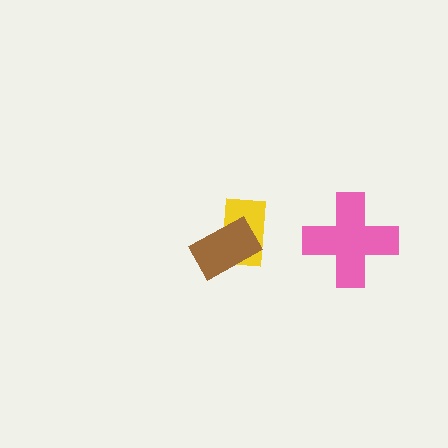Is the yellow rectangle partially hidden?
Yes, it is partially covered by another shape.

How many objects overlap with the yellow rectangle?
1 object overlaps with the yellow rectangle.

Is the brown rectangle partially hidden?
No, no other shape covers it.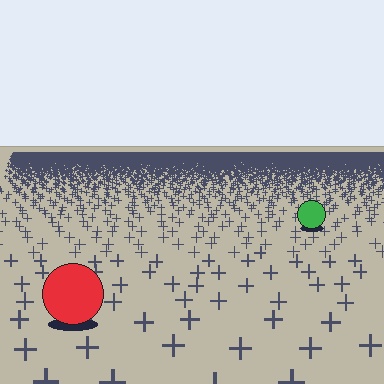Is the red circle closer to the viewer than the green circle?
Yes. The red circle is closer — you can tell from the texture gradient: the ground texture is coarser near it.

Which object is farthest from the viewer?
The green circle is farthest from the viewer. It appears smaller and the ground texture around it is denser.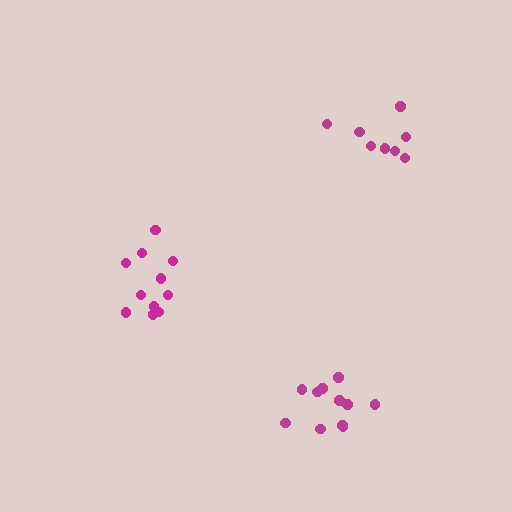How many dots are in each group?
Group 1: 11 dots, Group 2: 11 dots, Group 3: 8 dots (30 total).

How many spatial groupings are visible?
There are 3 spatial groupings.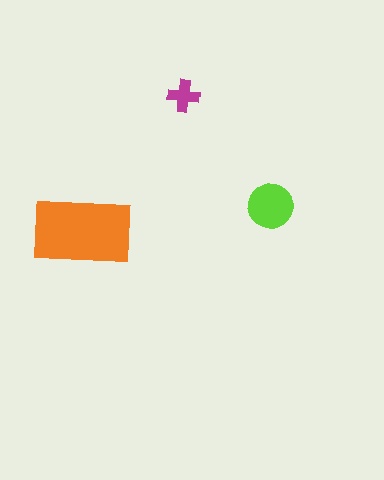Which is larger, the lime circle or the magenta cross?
The lime circle.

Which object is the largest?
The orange rectangle.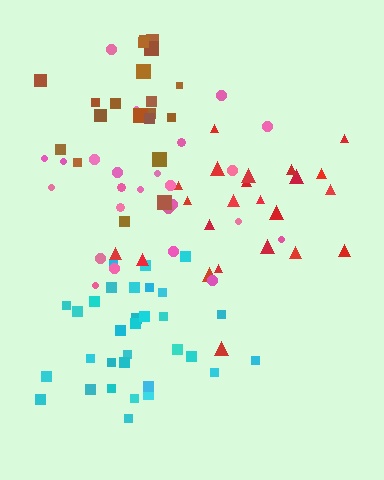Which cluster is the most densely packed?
Cyan.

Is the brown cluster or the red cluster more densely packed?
Brown.